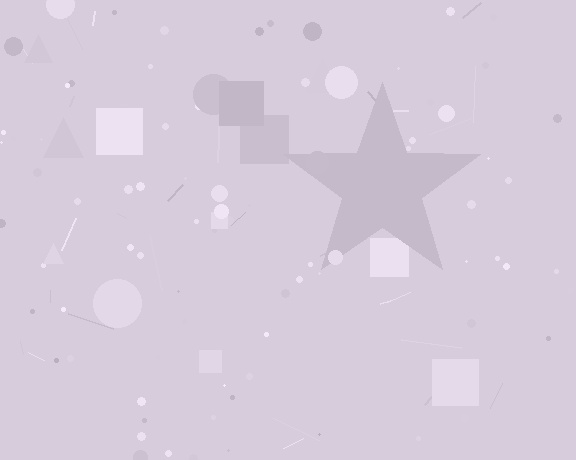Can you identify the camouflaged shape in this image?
The camouflaged shape is a star.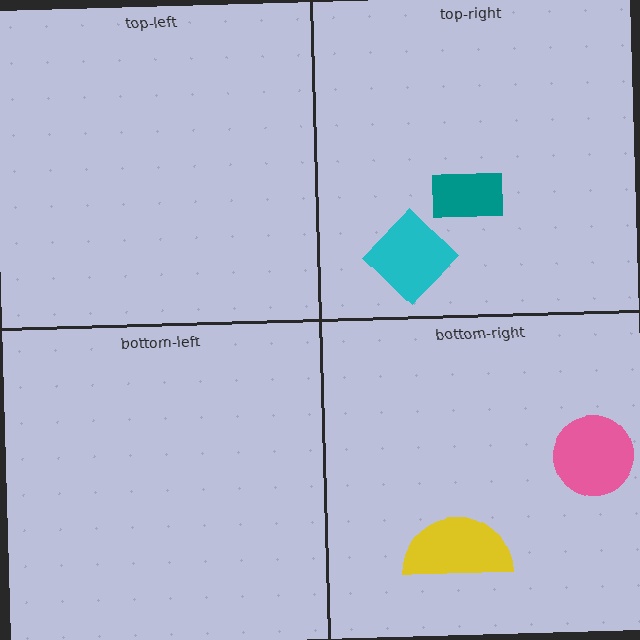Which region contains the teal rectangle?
The top-right region.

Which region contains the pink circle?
The bottom-right region.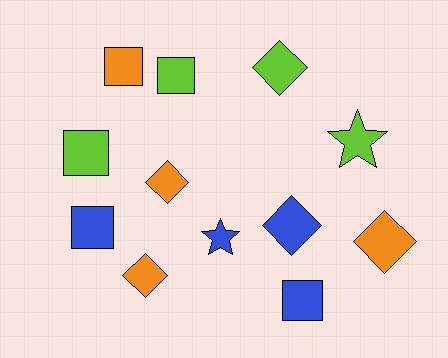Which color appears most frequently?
Blue, with 4 objects.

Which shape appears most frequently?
Square, with 5 objects.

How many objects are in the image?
There are 12 objects.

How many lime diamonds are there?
There is 1 lime diamond.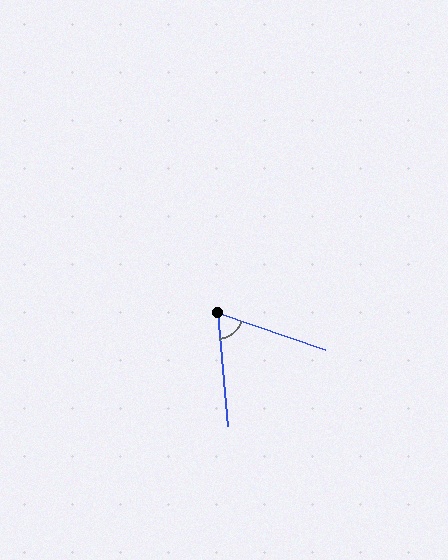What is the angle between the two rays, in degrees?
Approximately 66 degrees.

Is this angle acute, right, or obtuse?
It is acute.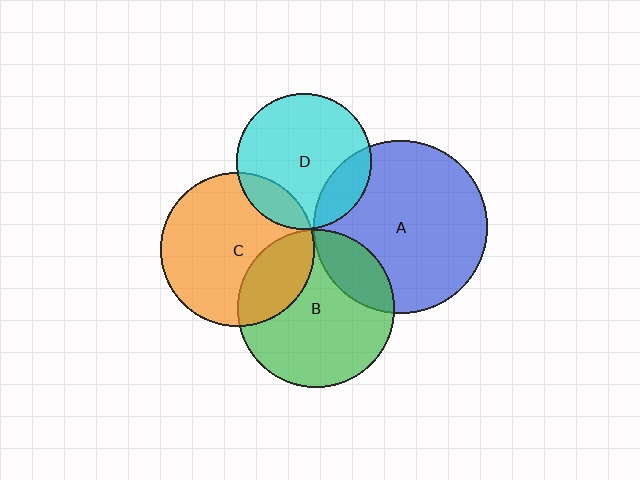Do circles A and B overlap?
Yes.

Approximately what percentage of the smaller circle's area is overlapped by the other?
Approximately 20%.